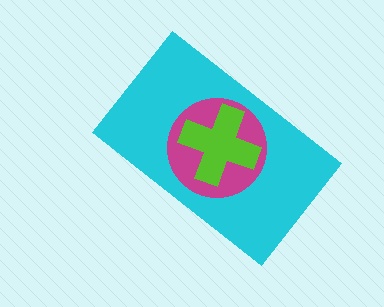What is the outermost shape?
The cyan rectangle.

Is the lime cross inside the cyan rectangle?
Yes.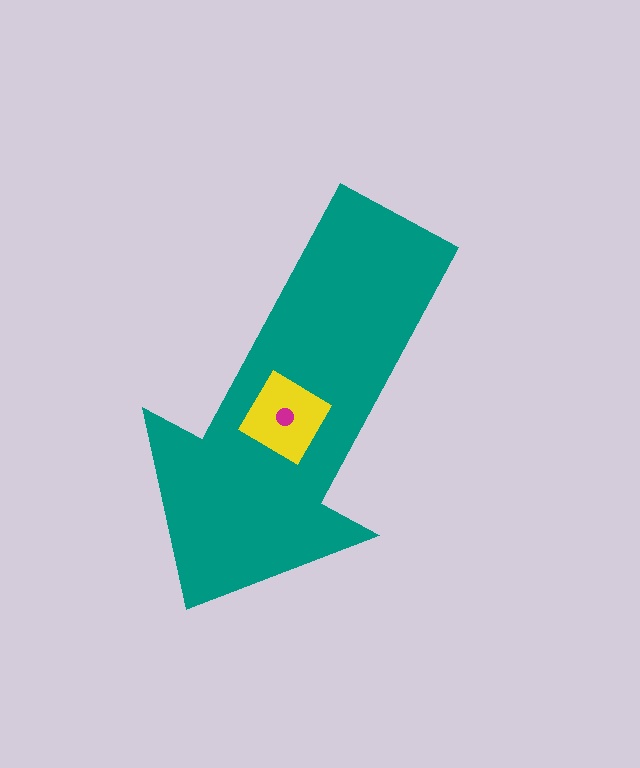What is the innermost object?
The magenta circle.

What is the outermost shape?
The teal arrow.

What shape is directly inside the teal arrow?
The yellow diamond.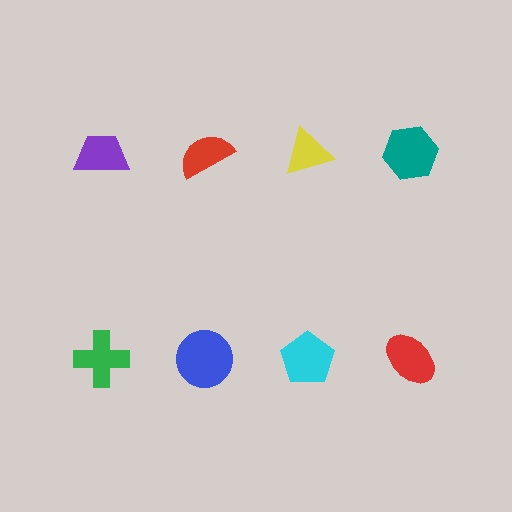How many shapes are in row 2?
4 shapes.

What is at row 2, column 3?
A cyan pentagon.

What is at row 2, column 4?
A red ellipse.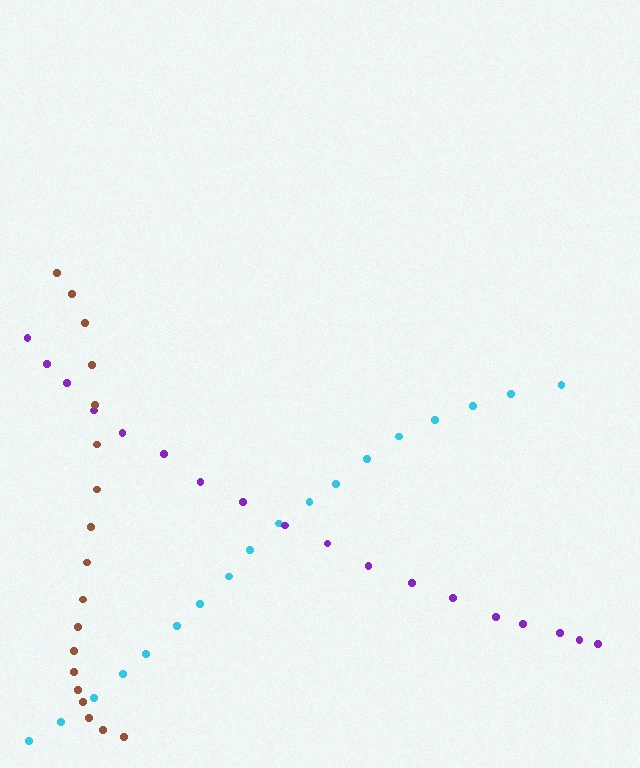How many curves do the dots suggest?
There are 3 distinct paths.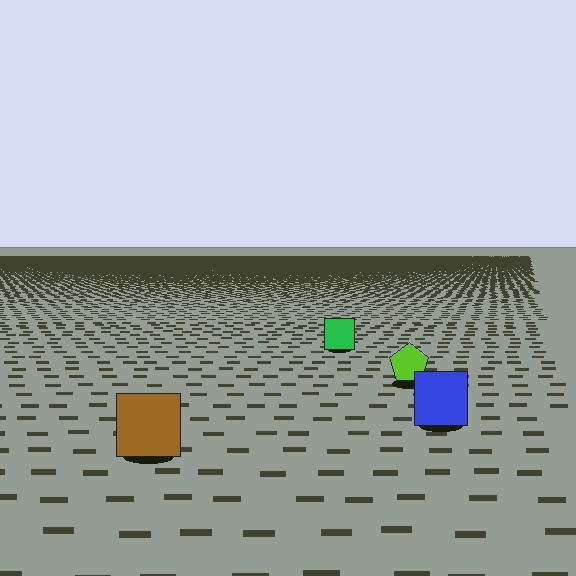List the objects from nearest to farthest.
From nearest to farthest: the brown square, the blue square, the lime pentagon, the green square.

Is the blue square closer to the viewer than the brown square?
No. The brown square is closer — you can tell from the texture gradient: the ground texture is coarser near it.